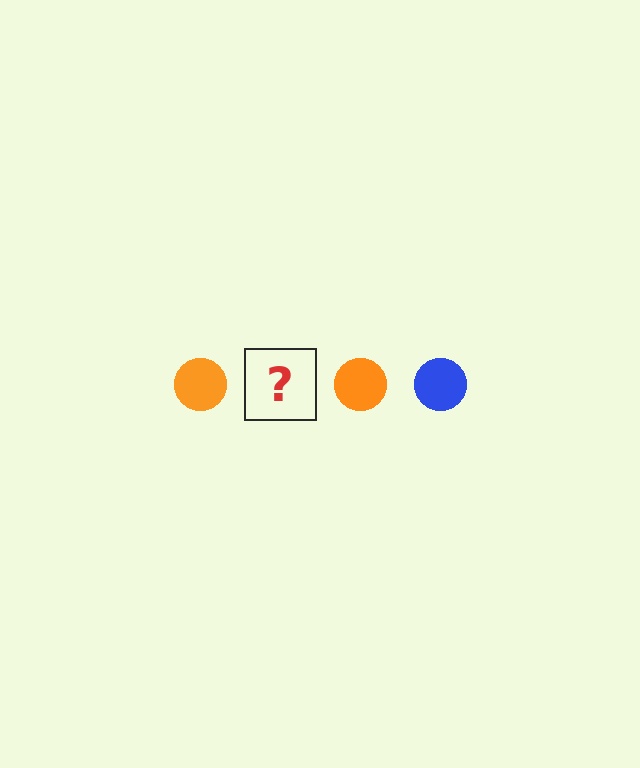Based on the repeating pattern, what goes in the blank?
The blank should be a blue circle.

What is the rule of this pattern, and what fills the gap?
The rule is that the pattern cycles through orange, blue circles. The gap should be filled with a blue circle.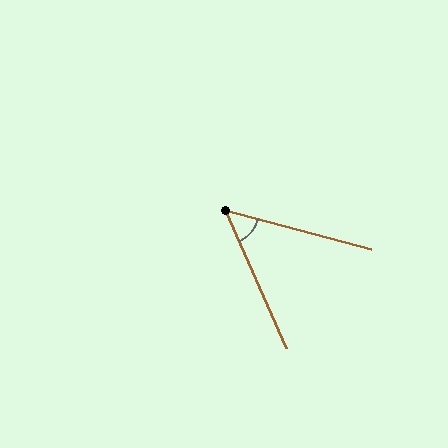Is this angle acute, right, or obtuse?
It is acute.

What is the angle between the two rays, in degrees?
Approximately 51 degrees.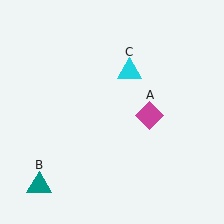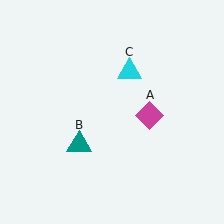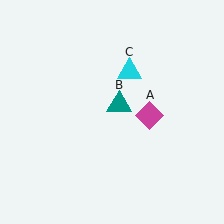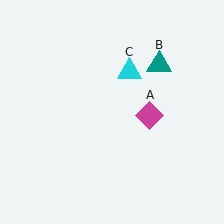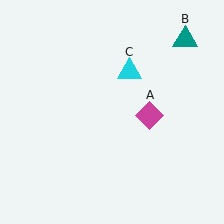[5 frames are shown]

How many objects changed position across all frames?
1 object changed position: teal triangle (object B).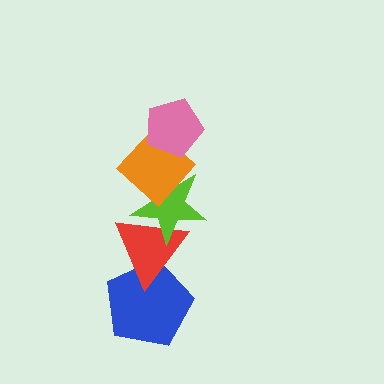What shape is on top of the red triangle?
The lime star is on top of the red triangle.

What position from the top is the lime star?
The lime star is 3rd from the top.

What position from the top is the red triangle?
The red triangle is 4th from the top.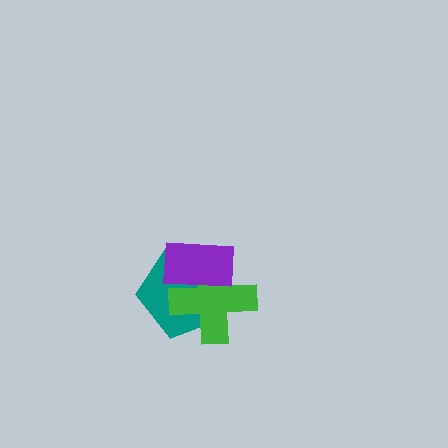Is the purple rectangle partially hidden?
No, no other shape covers it.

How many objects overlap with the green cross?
2 objects overlap with the green cross.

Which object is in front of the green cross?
The purple rectangle is in front of the green cross.